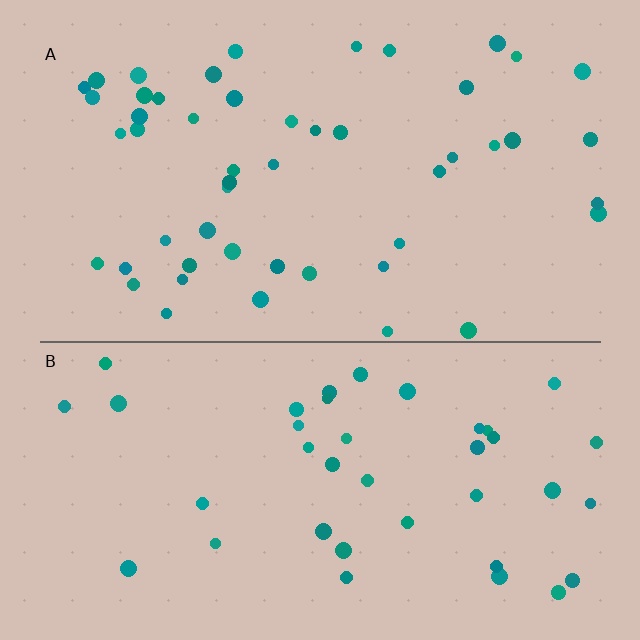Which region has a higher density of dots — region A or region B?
A (the top).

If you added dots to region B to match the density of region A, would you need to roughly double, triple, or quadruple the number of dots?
Approximately double.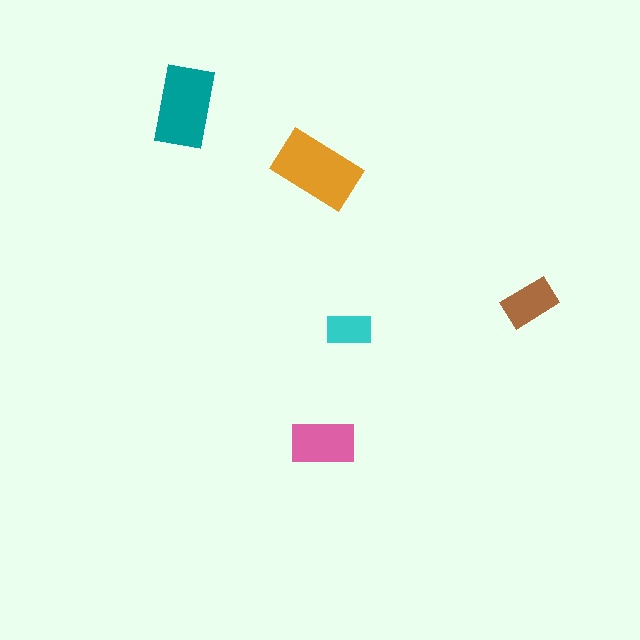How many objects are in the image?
There are 5 objects in the image.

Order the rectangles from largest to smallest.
the orange one, the teal one, the pink one, the brown one, the cyan one.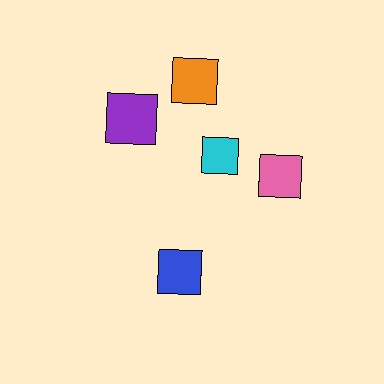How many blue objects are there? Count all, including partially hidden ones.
There is 1 blue object.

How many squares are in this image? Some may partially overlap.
There are 5 squares.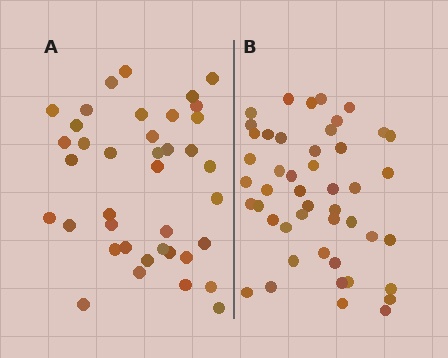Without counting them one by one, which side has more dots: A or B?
Region B (the right region) has more dots.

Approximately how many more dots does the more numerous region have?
Region B has roughly 8 or so more dots than region A.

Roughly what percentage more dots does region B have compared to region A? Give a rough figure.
About 20% more.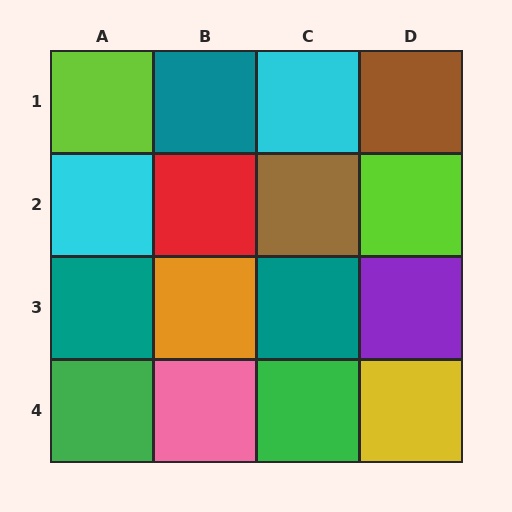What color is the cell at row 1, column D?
Brown.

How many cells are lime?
2 cells are lime.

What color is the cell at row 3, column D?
Purple.